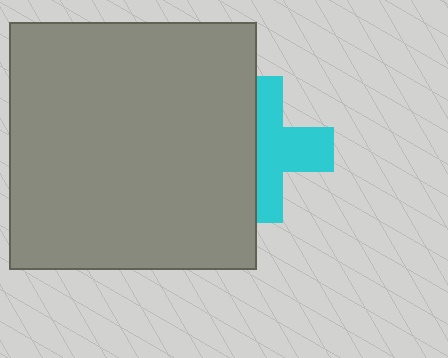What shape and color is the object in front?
The object in front is a gray square.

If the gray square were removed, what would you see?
You would see the complete cyan cross.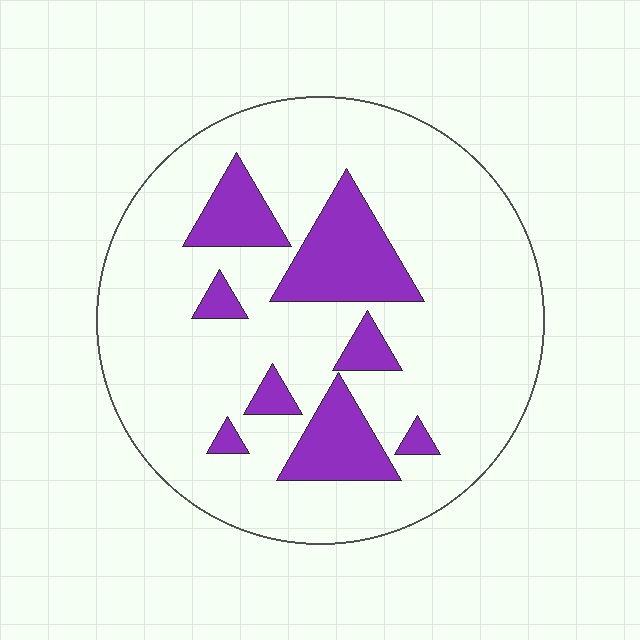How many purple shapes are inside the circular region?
8.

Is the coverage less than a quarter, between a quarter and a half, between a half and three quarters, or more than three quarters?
Less than a quarter.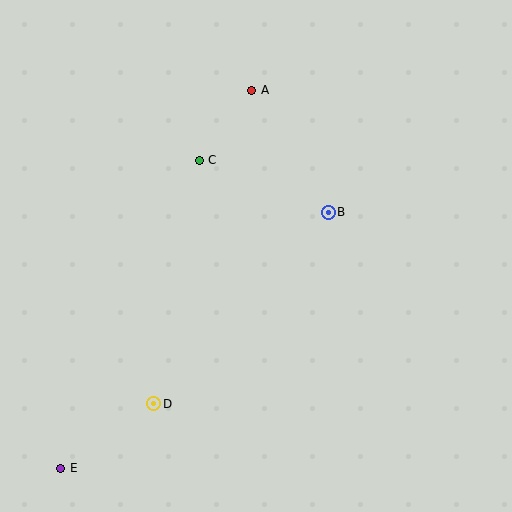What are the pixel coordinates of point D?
Point D is at (154, 404).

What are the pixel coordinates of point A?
Point A is at (252, 90).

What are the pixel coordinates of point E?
Point E is at (61, 468).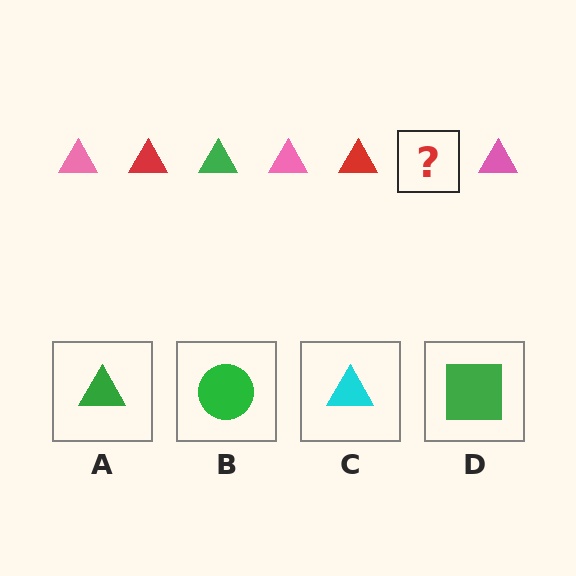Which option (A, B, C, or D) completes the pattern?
A.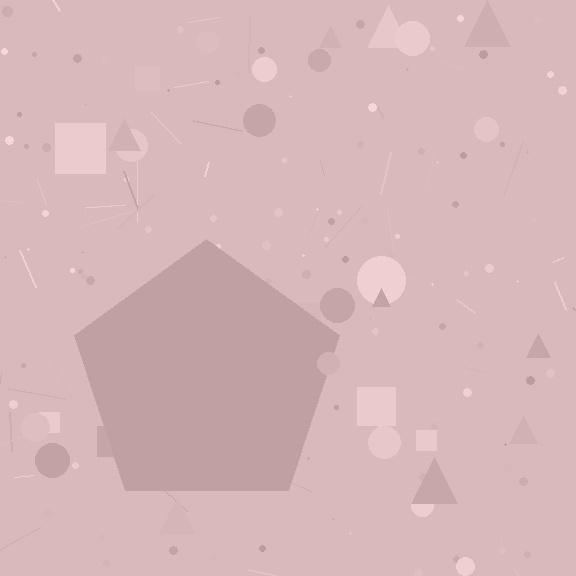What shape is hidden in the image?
A pentagon is hidden in the image.